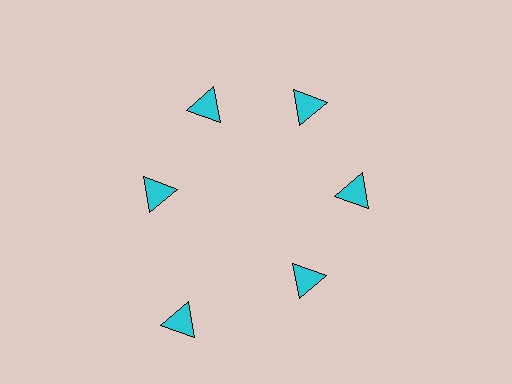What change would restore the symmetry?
The symmetry would be restored by moving it inward, back onto the ring so that all 6 triangles sit at equal angles and equal distance from the center.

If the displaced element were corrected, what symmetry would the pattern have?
It would have 6-fold rotational symmetry — the pattern would map onto itself every 60 degrees.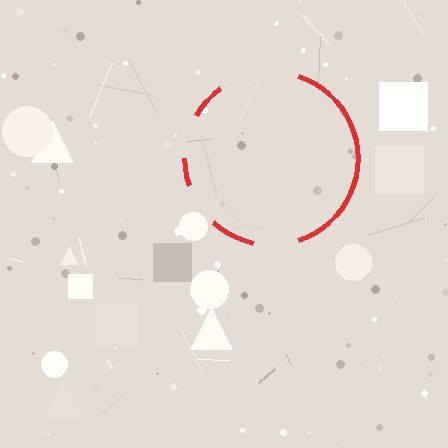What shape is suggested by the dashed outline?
The dashed outline suggests a circle.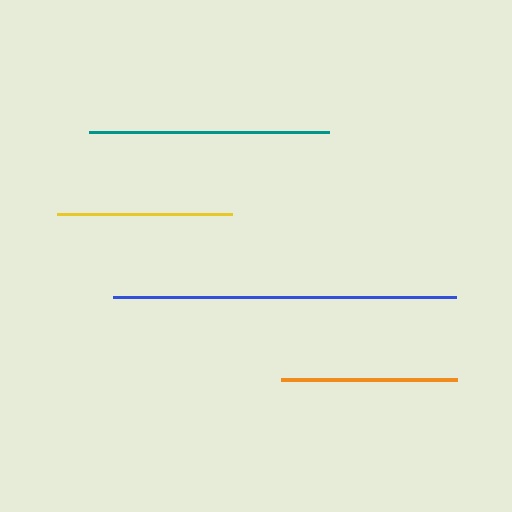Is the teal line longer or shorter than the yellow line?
The teal line is longer than the yellow line.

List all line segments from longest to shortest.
From longest to shortest: blue, teal, orange, yellow.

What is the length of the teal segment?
The teal segment is approximately 239 pixels long.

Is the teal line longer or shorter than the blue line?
The blue line is longer than the teal line.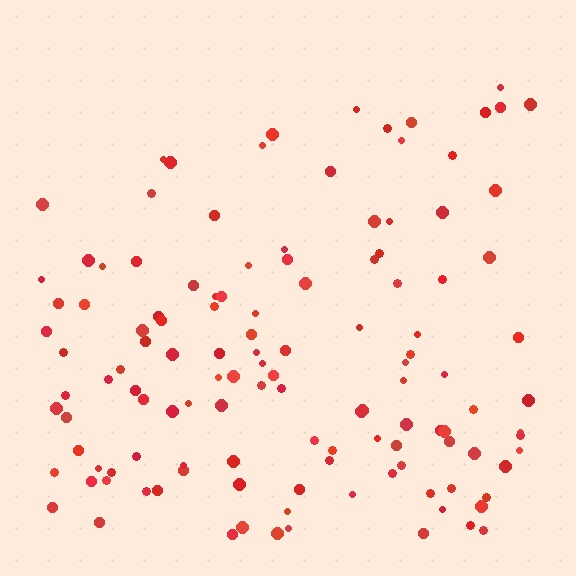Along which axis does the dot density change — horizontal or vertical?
Vertical.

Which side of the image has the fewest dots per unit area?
The top.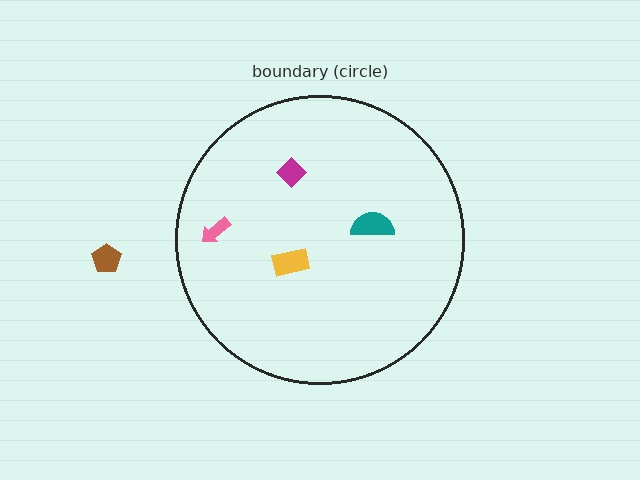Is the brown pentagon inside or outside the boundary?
Outside.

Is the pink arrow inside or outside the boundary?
Inside.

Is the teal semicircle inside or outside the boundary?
Inside.